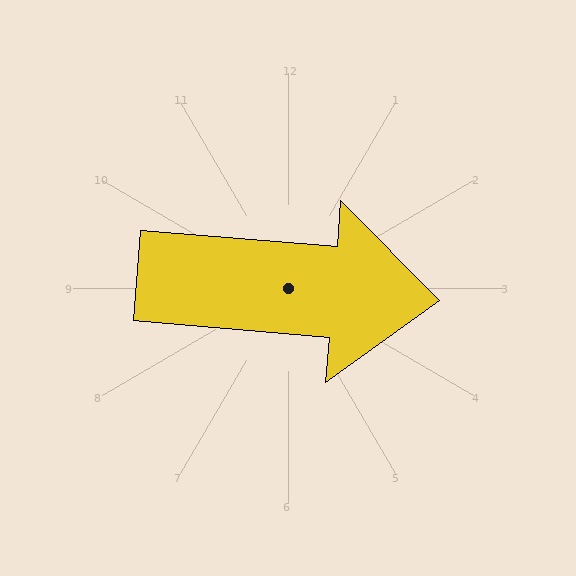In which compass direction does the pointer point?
East.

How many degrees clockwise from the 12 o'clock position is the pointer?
Approximately 95 degrees.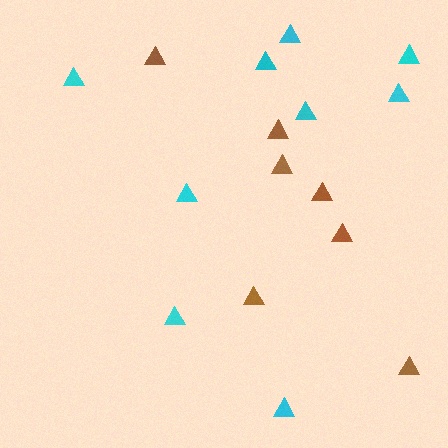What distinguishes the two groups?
There are 2 groups: one group of cyan triangles (9) and one group of brown triangles (7).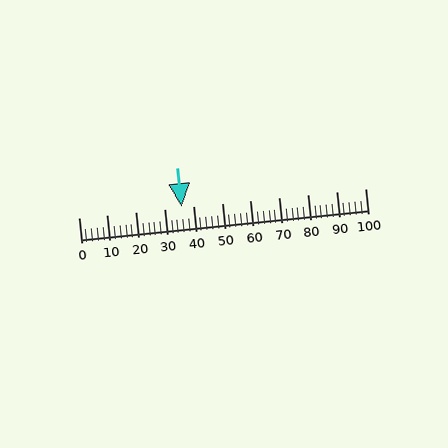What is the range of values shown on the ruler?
The ruler shows values from 0 to 100.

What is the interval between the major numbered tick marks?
The major tick marks are spaced 10 units apart.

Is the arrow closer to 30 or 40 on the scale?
The arrow is closer to 40.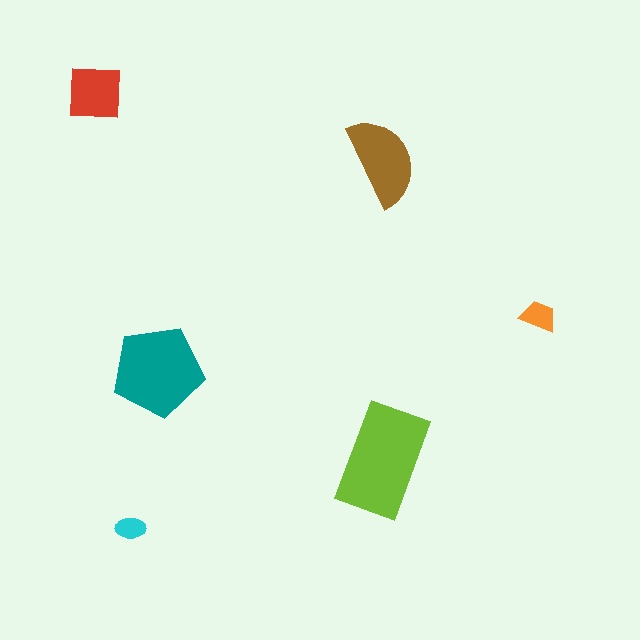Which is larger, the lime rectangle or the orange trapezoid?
The lime rectangle.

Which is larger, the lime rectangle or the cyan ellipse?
The lime rectangle.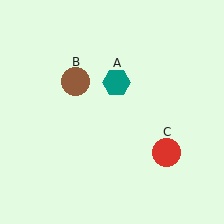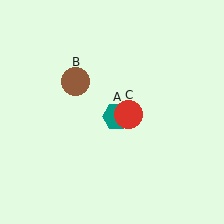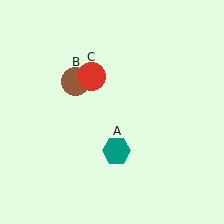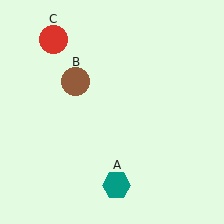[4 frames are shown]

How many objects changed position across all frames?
2 objects changed position: teal hexagon (object A), red circle (object C).